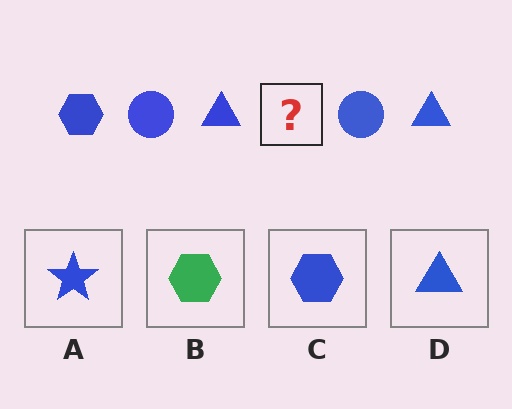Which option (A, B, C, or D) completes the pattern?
C.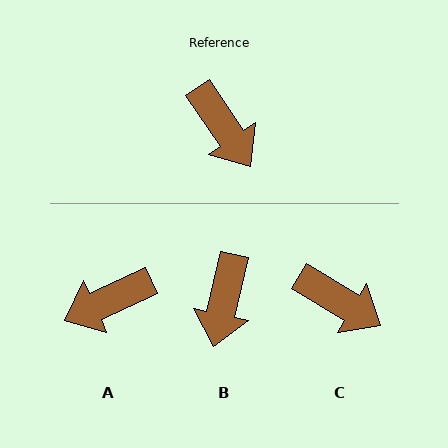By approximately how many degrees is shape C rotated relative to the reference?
Approximately 25 degrees counter-clockwise.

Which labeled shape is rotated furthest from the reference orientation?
A, about 99 degrees away.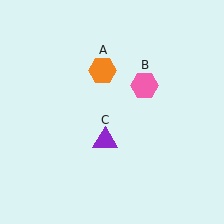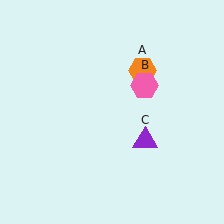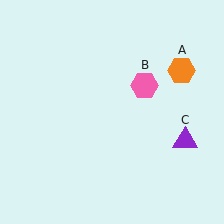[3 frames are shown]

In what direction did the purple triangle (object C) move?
The purple triangle (object C) moved right.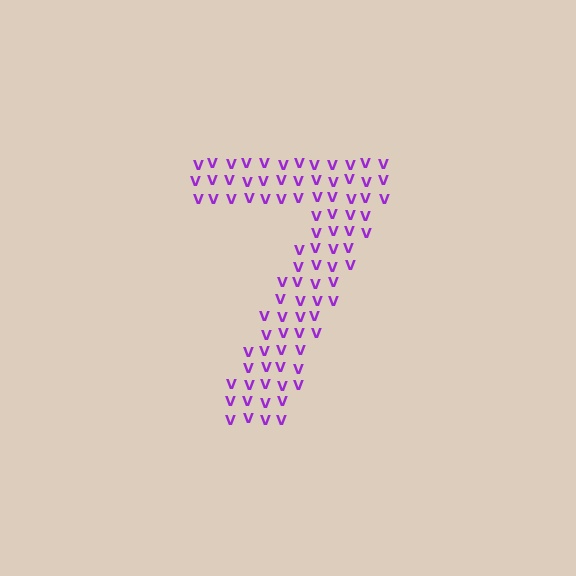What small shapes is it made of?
It is made of small letter V's.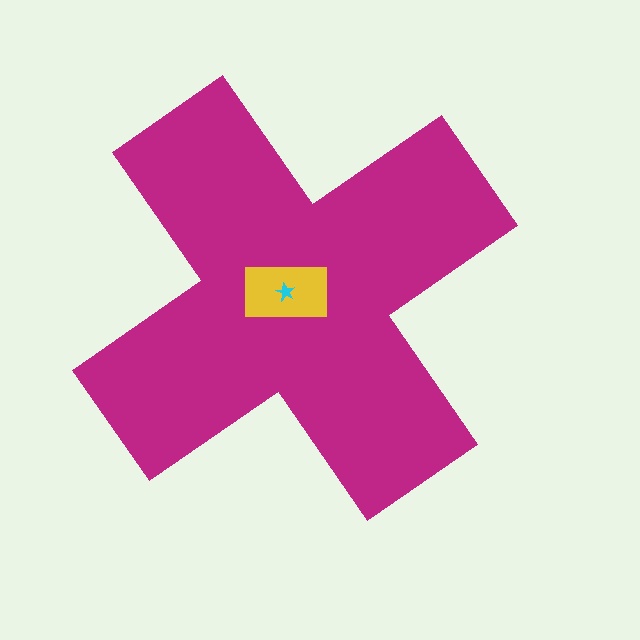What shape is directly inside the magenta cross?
The yellow rectangle.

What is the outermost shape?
The magenta cross.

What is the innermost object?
The cyan star.